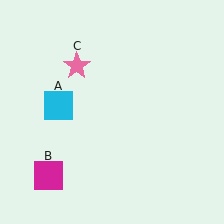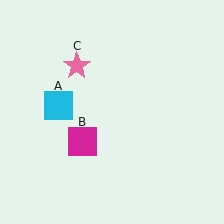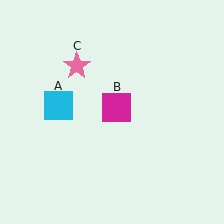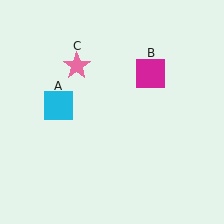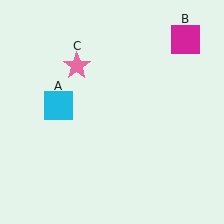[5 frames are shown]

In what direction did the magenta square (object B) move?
The magenta square (object B) moved up and to the right.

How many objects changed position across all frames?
1 object changed position: magenta square (object B).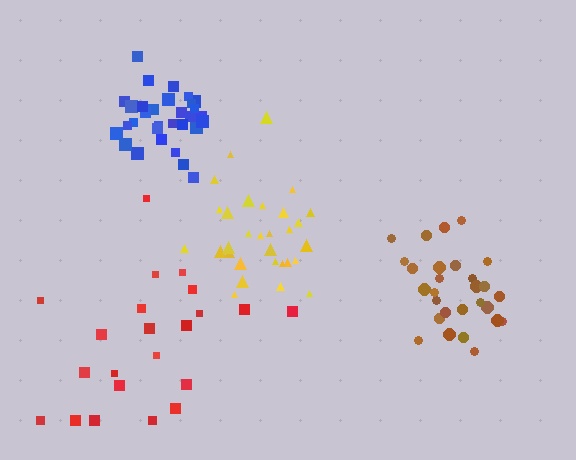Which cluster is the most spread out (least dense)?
Red.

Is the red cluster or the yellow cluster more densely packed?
Yellow.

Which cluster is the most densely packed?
Blue.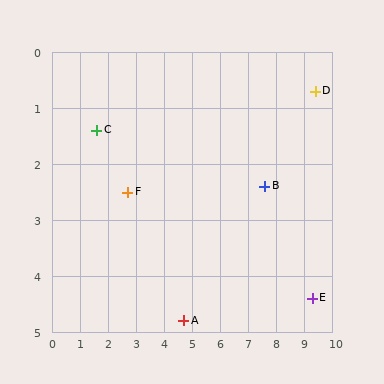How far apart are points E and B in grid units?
Points E and B are about 2.6 grid units apart.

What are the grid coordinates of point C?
Point C is at approximately (1.6, 1.4).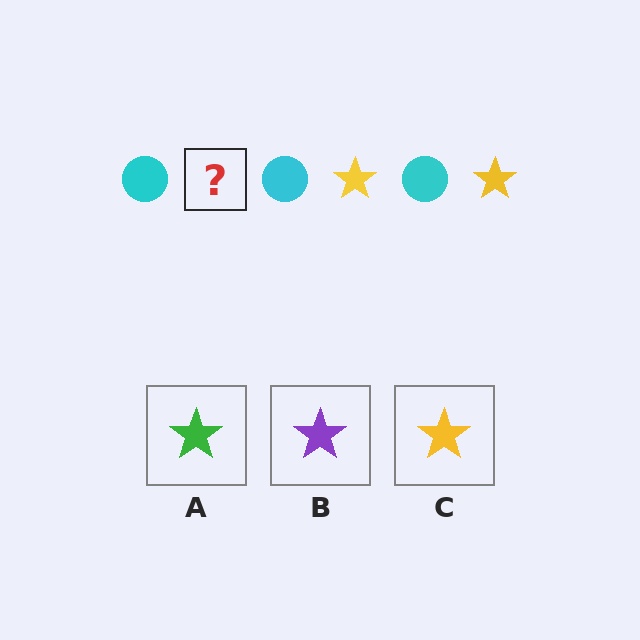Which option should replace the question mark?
Option C.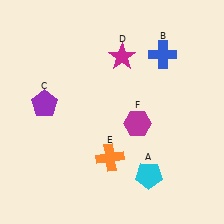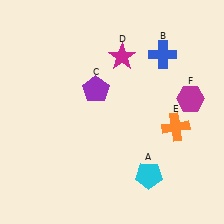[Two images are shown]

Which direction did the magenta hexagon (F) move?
The magenta hexagon (F) moved right.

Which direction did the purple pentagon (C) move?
The purple pentagon (C) moved right.